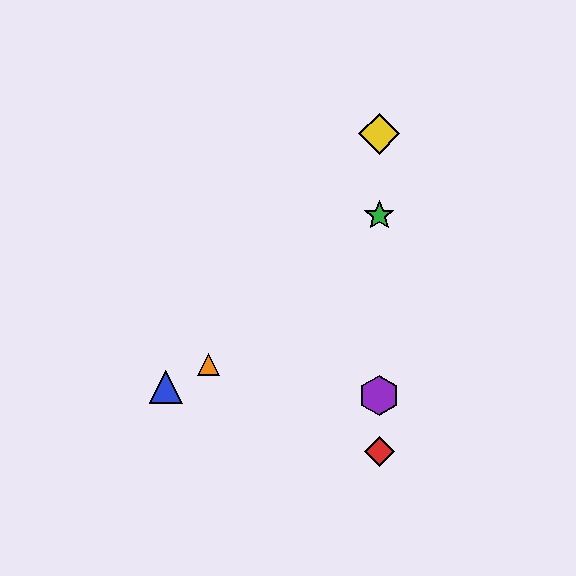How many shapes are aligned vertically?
4 shapes (the red diamond, the green star, the yellow diamond, the purple hexagon) are aligned vertically.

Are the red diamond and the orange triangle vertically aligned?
No, the red diamond is at x≈379 and the orange triangle is at x≈209.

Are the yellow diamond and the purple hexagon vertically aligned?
Yes, both are at x≈379.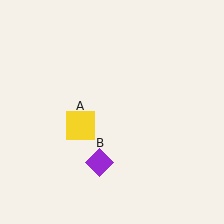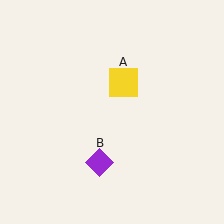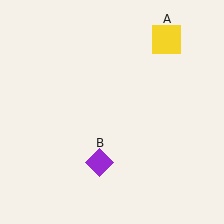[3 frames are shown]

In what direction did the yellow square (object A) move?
The yellow square (object A) moved up and to the right.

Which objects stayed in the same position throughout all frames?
Purple diamond (object B) remained stationary.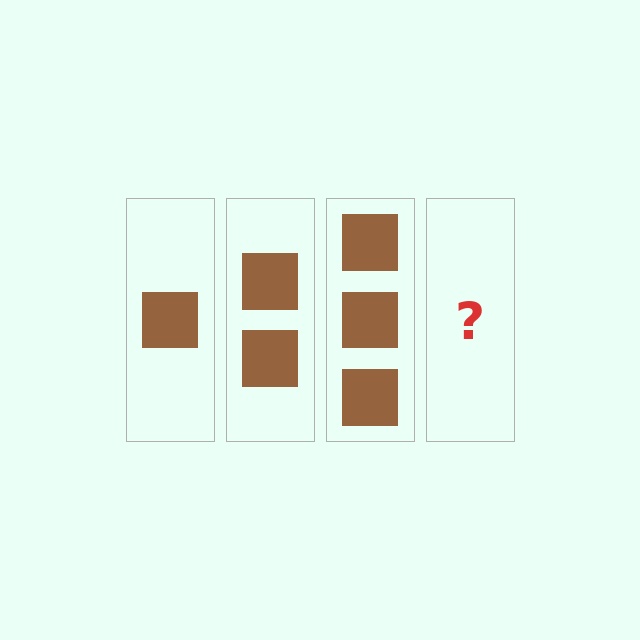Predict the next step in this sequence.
The next step is 4 squares.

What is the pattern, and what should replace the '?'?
The pattern is that each step adds one more square. The '?' should be 4 squares.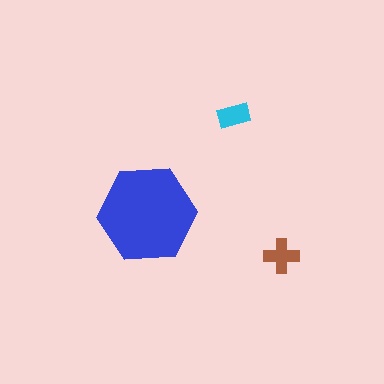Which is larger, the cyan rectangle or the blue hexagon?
The blue hexagon.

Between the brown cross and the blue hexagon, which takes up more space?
The blue hexagon.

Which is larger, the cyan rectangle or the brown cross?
The brown cross.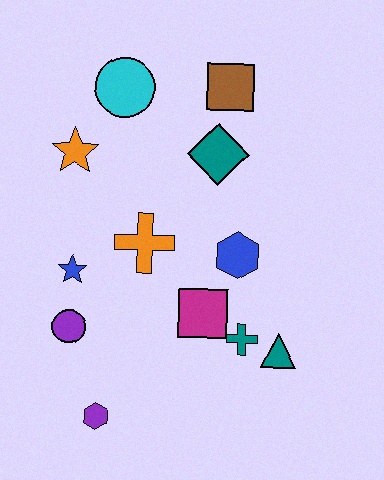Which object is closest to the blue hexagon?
The magenta square is closest to the blue hexagon.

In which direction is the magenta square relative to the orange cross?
The magenta square is below the orange cross.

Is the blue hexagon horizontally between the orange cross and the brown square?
No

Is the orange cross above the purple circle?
Yes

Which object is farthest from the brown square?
The purple hexagon is farthest from the brown square.